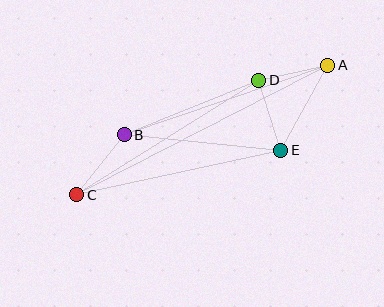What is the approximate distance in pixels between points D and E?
The distance between D and E is approximately 73 pixels.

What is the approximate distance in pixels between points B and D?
The distance between B and D is approximately 145 pixels.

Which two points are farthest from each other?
Points A and C are farthest from each other.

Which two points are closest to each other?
Points A and D are closest to each other.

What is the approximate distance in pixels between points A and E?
The distance between A and E is approximately 97 pixels.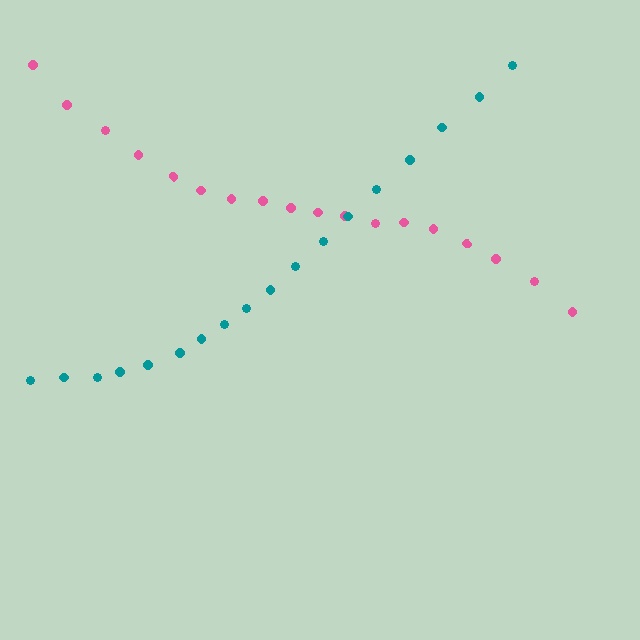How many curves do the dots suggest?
There are 2 distinct paths.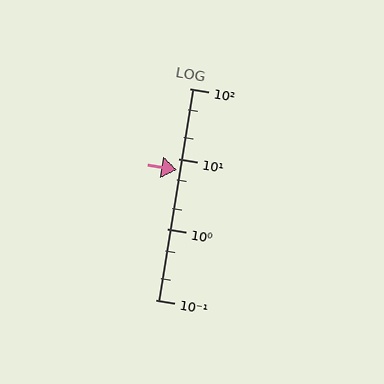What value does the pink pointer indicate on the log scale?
The pointer indicates approximately 7.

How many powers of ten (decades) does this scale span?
The scale spans 3 decades, from 0.1 to 100.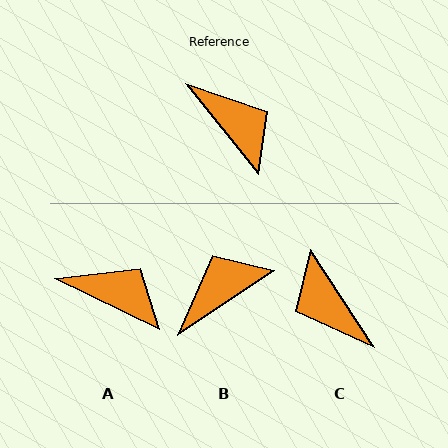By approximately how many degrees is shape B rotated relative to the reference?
Approximately 86 degrees counter-clockwise.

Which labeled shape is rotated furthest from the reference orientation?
C, about 175 degrees away.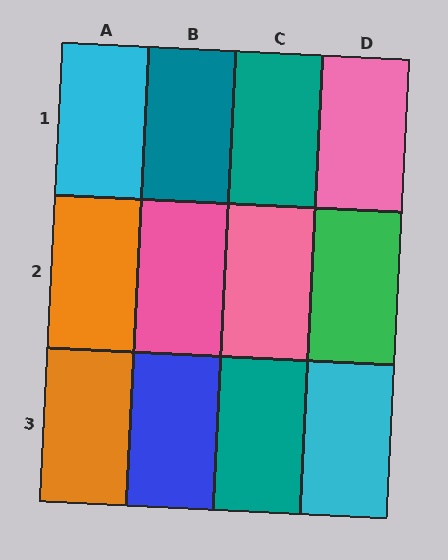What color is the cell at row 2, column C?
Pink.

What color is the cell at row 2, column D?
Green.